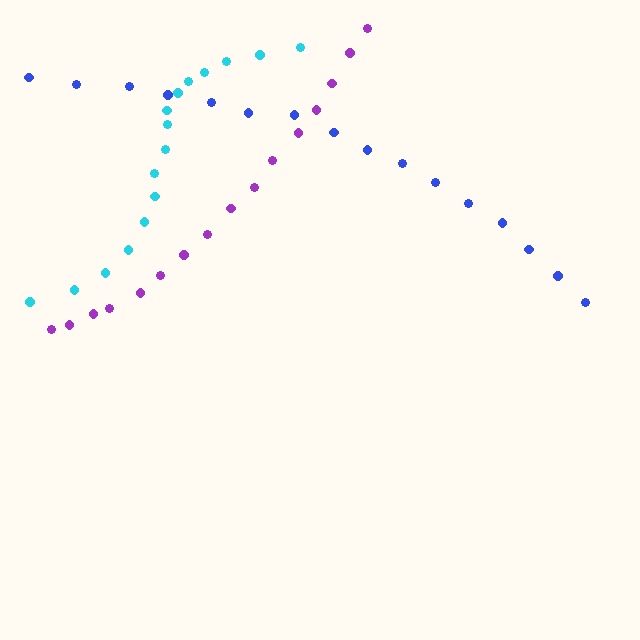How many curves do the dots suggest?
There are 3 distinct paths.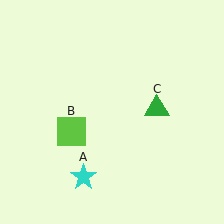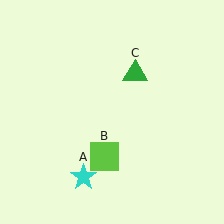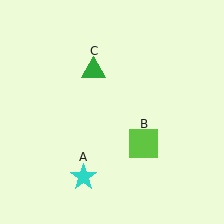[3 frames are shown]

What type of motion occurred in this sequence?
The lime square (object B), green triangle (object C) rotated counterclockwise around the center of the scene.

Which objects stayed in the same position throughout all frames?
Cyan star (object A) remained stationary.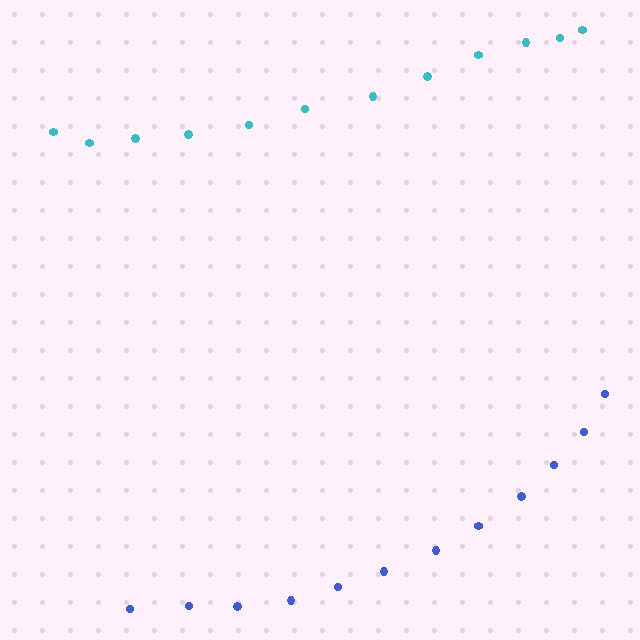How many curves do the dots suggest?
There are 2 distinct paths.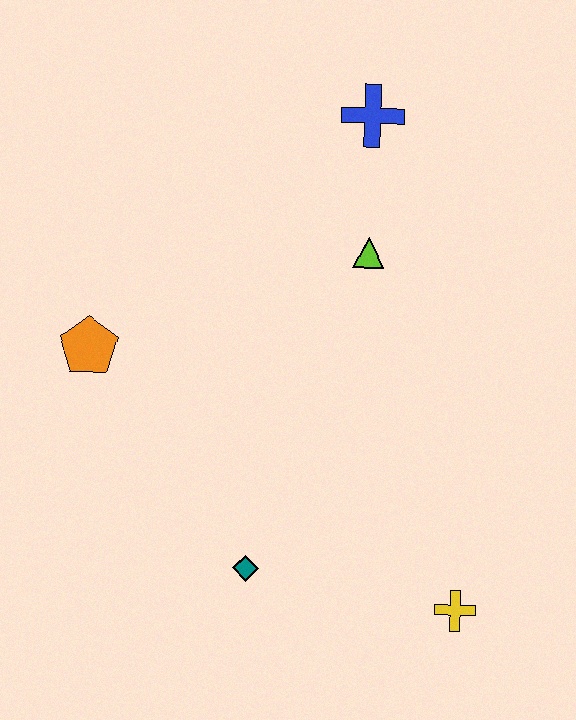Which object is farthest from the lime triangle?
The yellow cross is farthest from the lime triangle.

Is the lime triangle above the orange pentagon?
Yes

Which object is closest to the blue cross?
The lime triangle is closest to the blue cross.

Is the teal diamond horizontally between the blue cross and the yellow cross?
No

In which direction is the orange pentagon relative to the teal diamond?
The orange pentagon is above the teal diamond.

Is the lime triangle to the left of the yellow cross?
Yes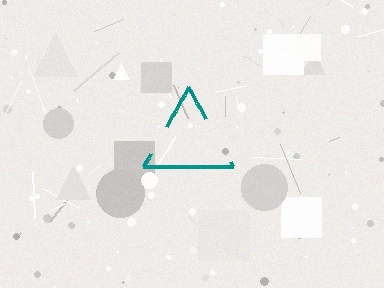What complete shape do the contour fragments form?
The contour fragments form a triangle.